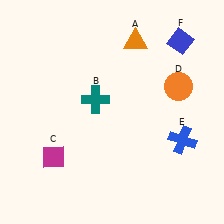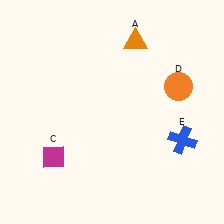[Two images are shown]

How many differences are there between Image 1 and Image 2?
There are 2 differences between the two images.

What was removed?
The blue diamond (F), the teal cross (B) were removed in Image 2.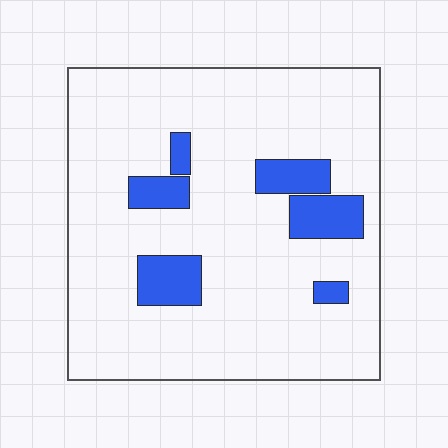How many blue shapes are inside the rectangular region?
6.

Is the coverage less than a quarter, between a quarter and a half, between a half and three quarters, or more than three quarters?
Less than a quarter.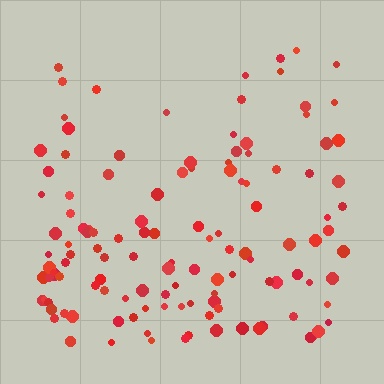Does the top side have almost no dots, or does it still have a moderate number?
Still a moderate number, just noticeably fewer than the bottom.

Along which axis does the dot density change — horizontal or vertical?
Vertical.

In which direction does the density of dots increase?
From top to bottom, with the bottom side densest.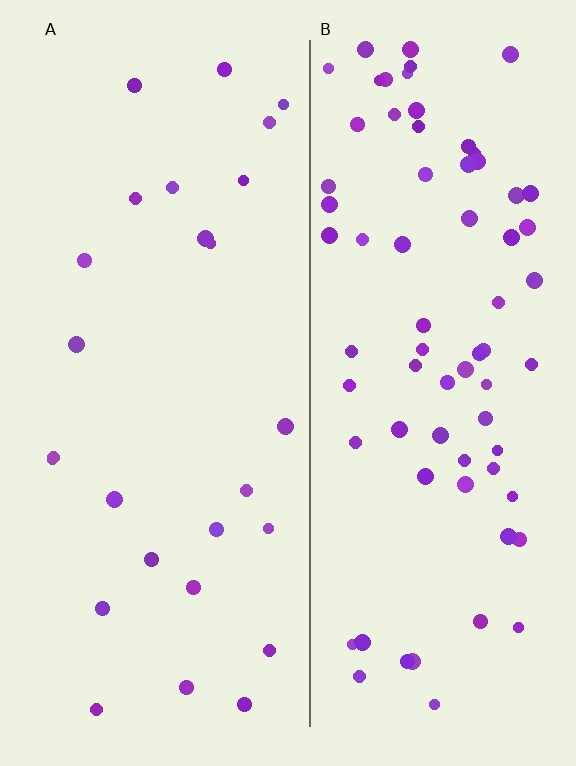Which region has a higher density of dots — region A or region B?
B (the right).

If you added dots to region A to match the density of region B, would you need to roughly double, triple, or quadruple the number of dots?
Approximately triple.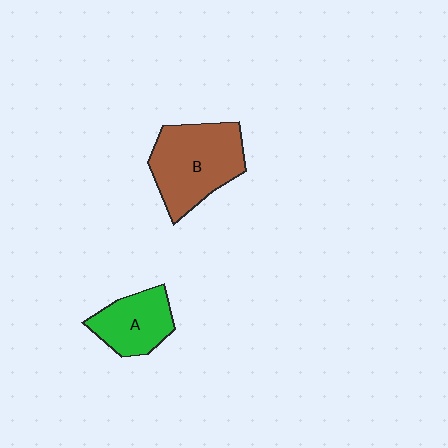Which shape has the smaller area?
Shape A (green).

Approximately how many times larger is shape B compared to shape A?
Approximately 1.6 times.